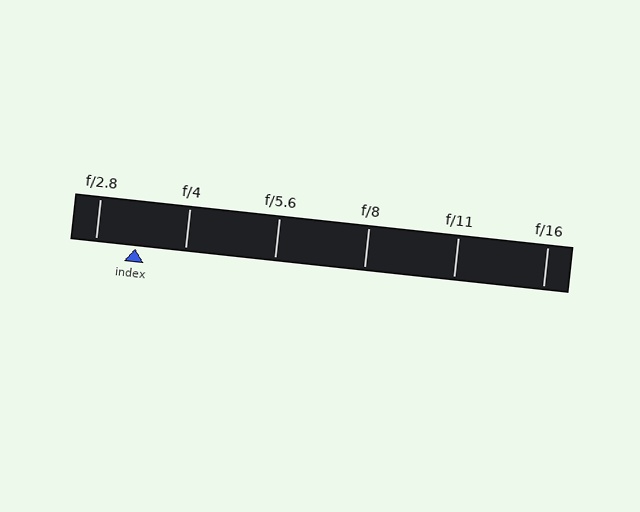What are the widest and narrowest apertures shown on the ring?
The widest aperture shown is f/2.8 and the narrowest is f/16.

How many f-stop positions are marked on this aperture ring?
There are 6 f-stop positions marked.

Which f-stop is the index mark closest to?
The index mark is closest to f/2.8.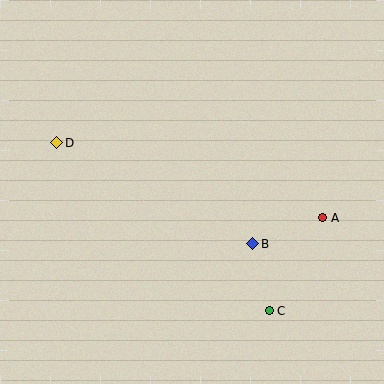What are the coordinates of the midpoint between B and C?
The midpoint between B and C is at (261, 277).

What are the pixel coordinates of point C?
Point C is at (269, 311).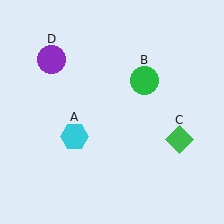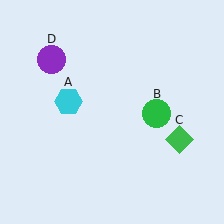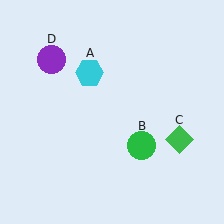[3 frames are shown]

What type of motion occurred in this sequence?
The cyan hexagon (object A), green circle (object B) rotated clockwise around the center of the scene.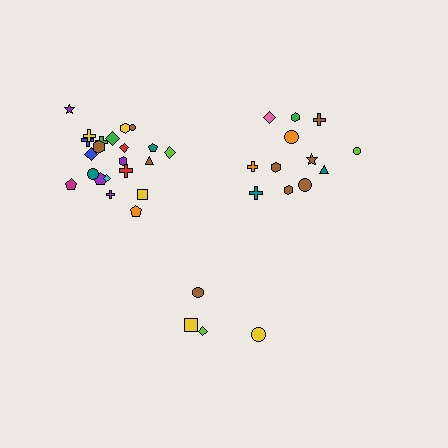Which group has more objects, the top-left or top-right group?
The top-left group.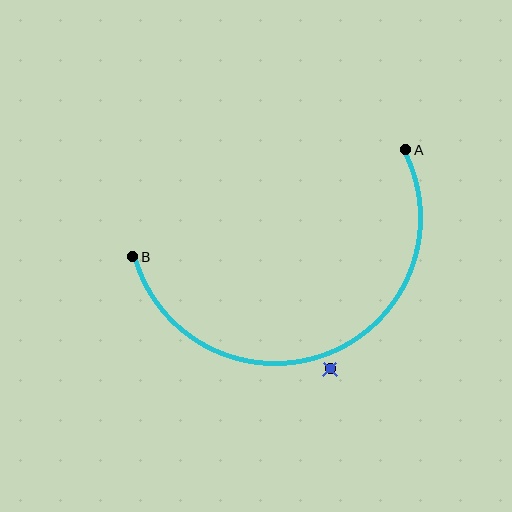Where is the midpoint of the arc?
The arc midpoint is the point on the curve farthest from the straight line joining A and B. It sits below that line.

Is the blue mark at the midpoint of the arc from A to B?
No — the blue mark does not lie on the arc at all. It sits slightly outside the curve.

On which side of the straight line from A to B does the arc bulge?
The arc bulges below the straight line connecting A and B.